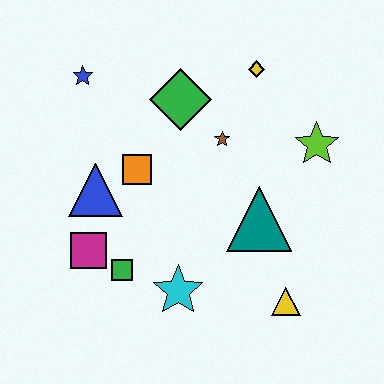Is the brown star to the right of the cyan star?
Yes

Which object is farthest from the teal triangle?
The blue star is farthest from the teal triangle.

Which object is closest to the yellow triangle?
The teal triangle is closest to the yellow triangle.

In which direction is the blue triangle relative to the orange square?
The blue triangle is to the left of the orange square.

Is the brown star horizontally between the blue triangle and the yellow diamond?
Yes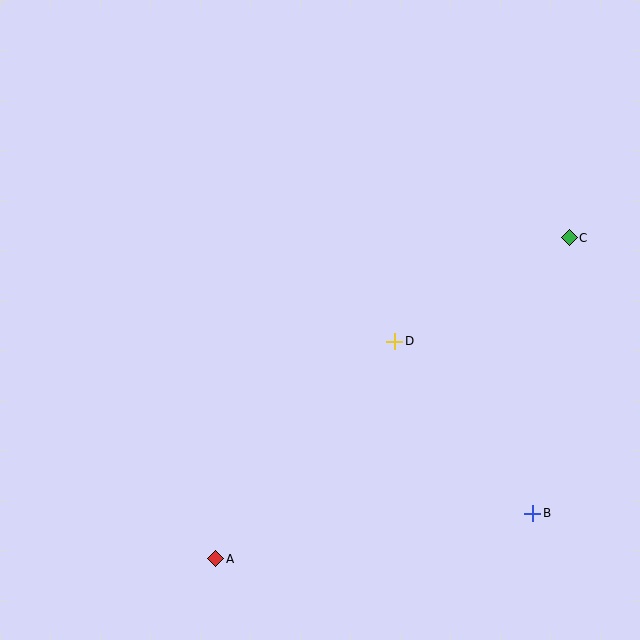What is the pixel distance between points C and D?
The distance between C and D is 203 pixels.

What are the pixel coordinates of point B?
Point B is at (533, 513).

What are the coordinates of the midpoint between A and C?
The midpoint between A and C is at (393, 398).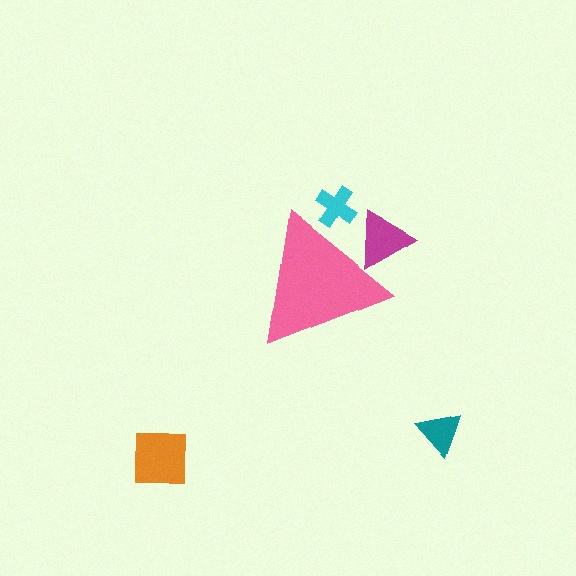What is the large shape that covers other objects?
A pink triangle.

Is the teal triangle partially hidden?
No, the teal triangle is fully visible.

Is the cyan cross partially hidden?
Yes, the cyan cross is partially hidden behind the pink triangle.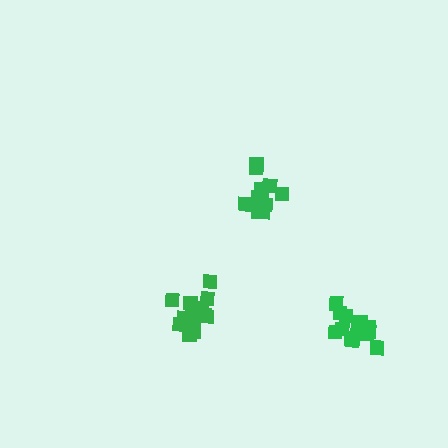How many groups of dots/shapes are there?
There are 3 groups.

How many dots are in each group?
Group 1: 14 dots, Group 2: 13 dots, Group 3: 15 dots (42 total).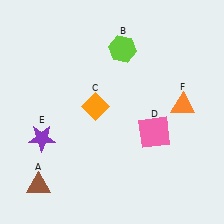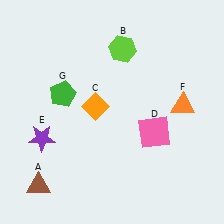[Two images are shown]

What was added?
A green pentagon (G) was added in Image 2.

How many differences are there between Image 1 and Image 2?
There is 1 difference between the two images.